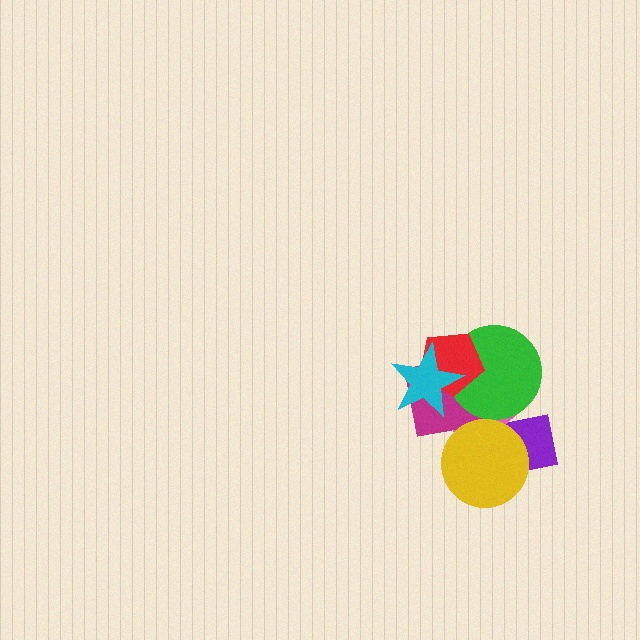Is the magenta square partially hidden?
Yes, it is partially covered by another shape.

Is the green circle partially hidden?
Yes, it is partially covered by another shape.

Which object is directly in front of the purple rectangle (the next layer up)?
The pink triangle is directly in front of the purple rectangle.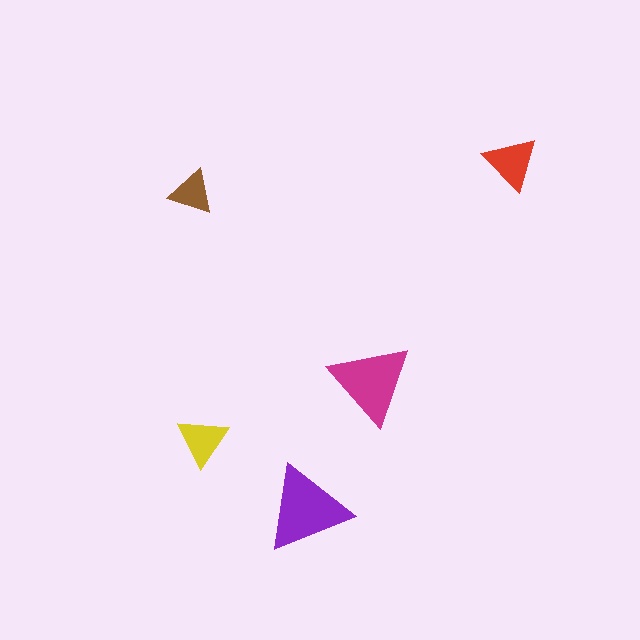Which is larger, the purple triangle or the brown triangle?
The purple one.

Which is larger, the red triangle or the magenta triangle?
The magenta one.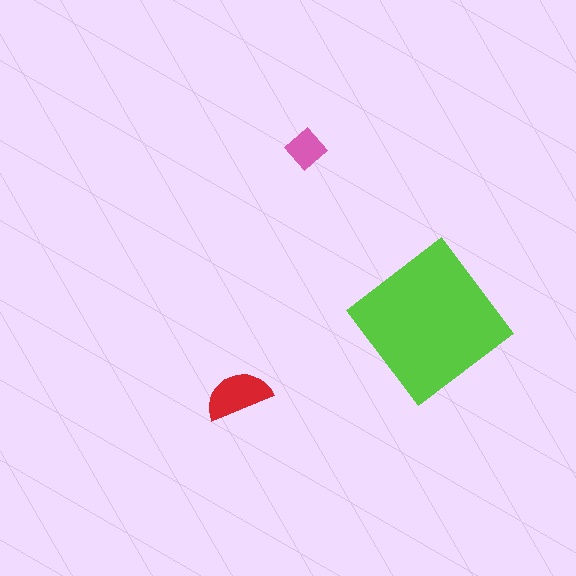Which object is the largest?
The lime diamond.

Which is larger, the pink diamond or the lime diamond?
The lime diamond.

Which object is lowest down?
The red semicircle is bottommost.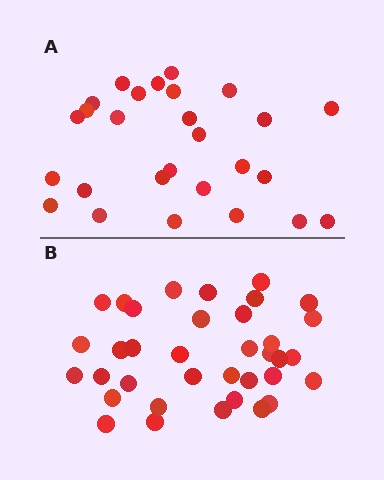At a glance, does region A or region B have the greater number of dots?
Region B (the bottom region) has more dots.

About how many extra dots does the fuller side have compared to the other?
Region B has roughly 8 or so more dots than region A.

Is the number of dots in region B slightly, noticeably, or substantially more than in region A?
Region B has noticeably more, but not dramatically so. The ratio is roughly 1.3 to 1.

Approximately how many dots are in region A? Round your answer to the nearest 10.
About 30 dots. (The exact count is 27, which rounds to 30.)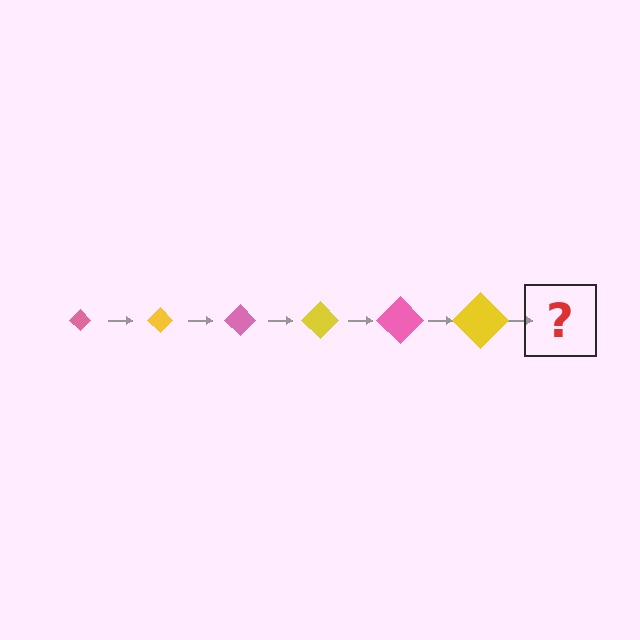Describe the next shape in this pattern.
It should be a pink diamond, larger than the previous one.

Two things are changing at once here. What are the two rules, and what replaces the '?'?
The two rules are that the diamond grows larger each step and the color cycles through pink and yellow. The '?' should be a pink diamond, larger than the previous one.